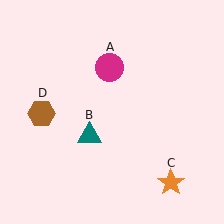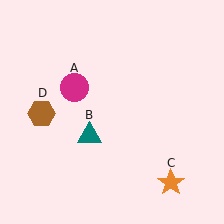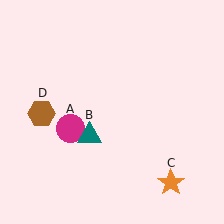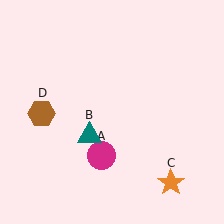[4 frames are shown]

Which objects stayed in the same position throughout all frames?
Teal triangle (object B) and orange star (object C) and brown hexagon (object D) remained stationary.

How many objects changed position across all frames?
1 object changed position: magenta circle (object A).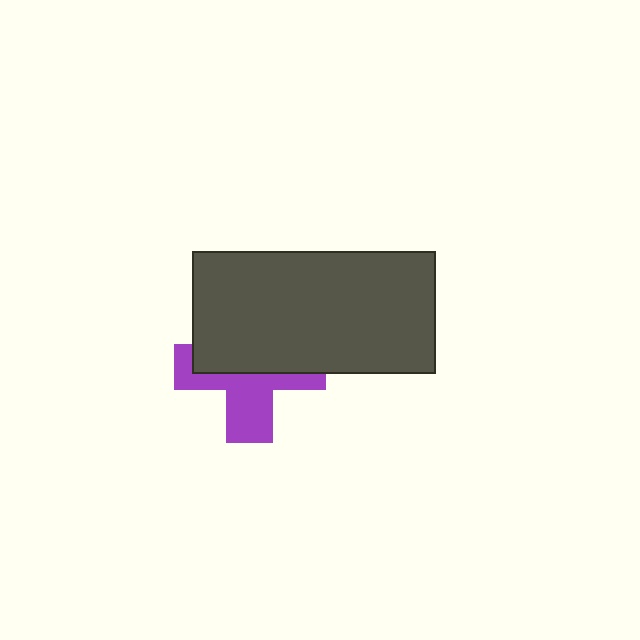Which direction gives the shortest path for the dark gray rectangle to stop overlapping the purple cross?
Moving up gives the shortest separation.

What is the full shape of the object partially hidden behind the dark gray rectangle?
The partially hidden object is a purple cross.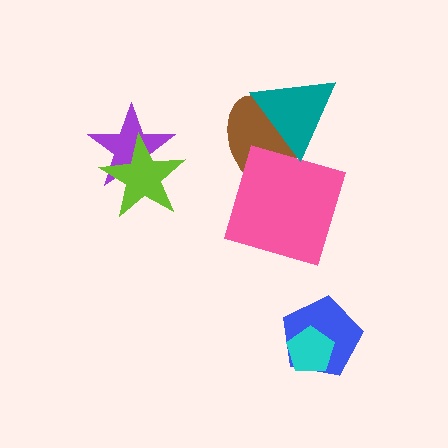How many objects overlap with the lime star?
1 object overlaps with the lime star.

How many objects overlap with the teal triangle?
1 object overlaps with the teal triangle.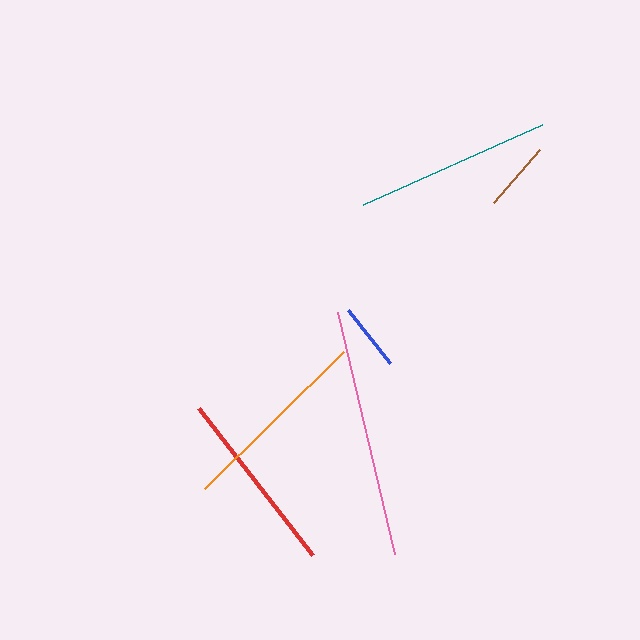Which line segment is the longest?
The pink line is the longest at approximately 249 pixels.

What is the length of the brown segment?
The brown segment is approximately 70 pixels long.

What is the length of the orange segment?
The orange segment is approximately 195 pixels long.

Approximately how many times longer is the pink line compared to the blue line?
The pink line is approximately 3.7 times the length of the blue line.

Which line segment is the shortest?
The blue line is the shortest at approximately 68 pixels.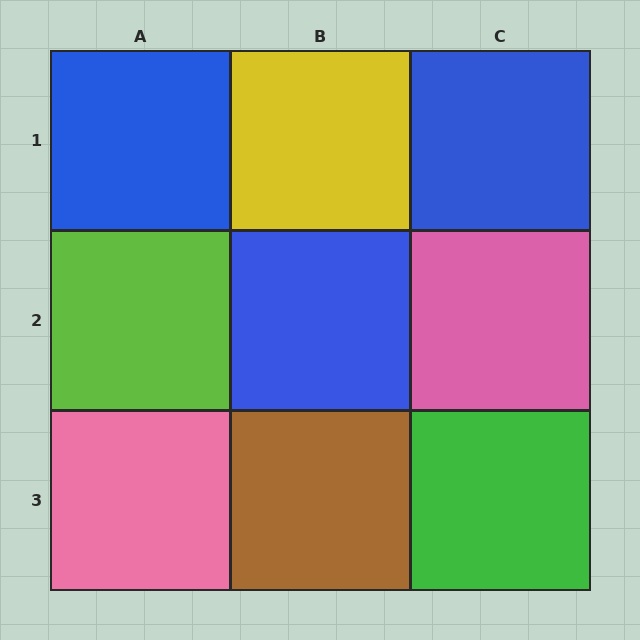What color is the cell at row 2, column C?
Pink.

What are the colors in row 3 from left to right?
Pink, brown, green.